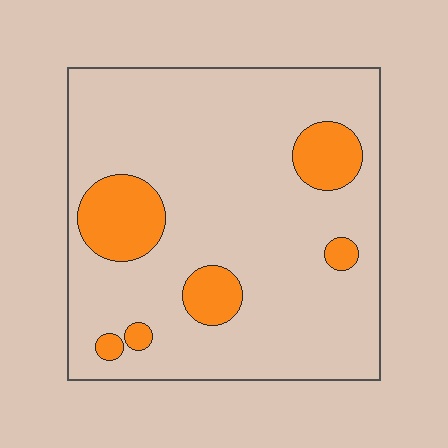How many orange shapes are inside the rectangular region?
6.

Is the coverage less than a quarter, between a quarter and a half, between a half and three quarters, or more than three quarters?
Less than a quarter.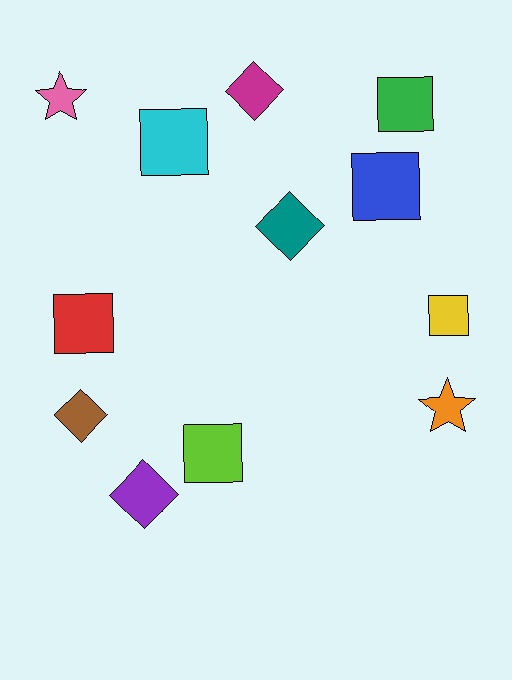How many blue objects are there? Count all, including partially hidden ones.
There is 1 blue object.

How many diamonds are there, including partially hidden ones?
There are 4 diamonds.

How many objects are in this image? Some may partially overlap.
There are 12 objects.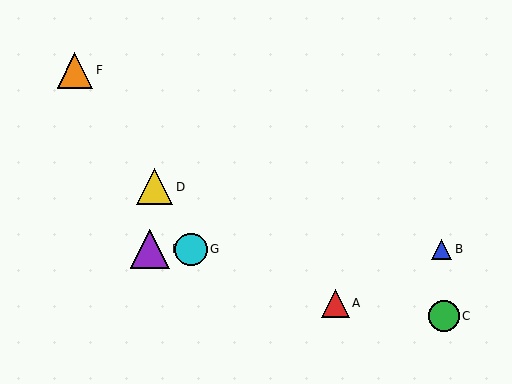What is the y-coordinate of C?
Object C is at y≈316.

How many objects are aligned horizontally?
3 objects (B, E, G) are aligned horizontally.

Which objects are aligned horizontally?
Objects B, E, G are aligned horizontally.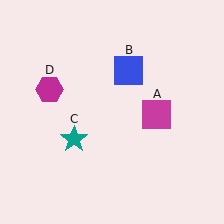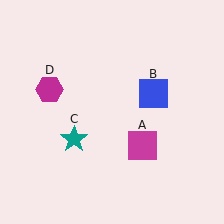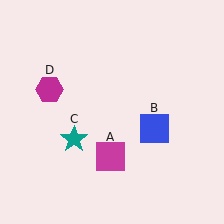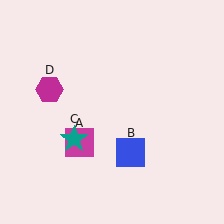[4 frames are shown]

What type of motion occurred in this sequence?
The magenta square (object A), blue square (object B) rotated clockwise around the center of the scene.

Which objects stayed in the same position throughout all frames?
Teal star (object C) and magenta hexagon (object D) remained stationary.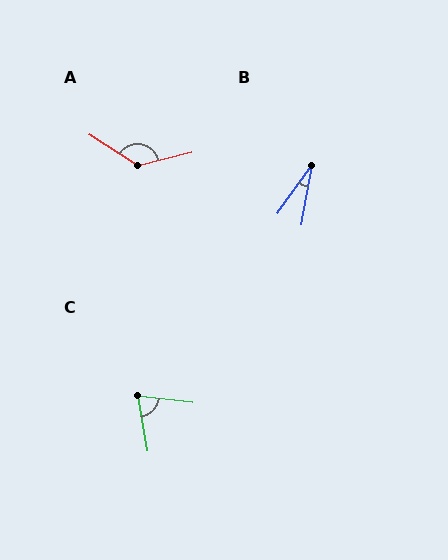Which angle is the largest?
A, at approximately 134 degrees.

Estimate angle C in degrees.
Approximately 73 degrees.